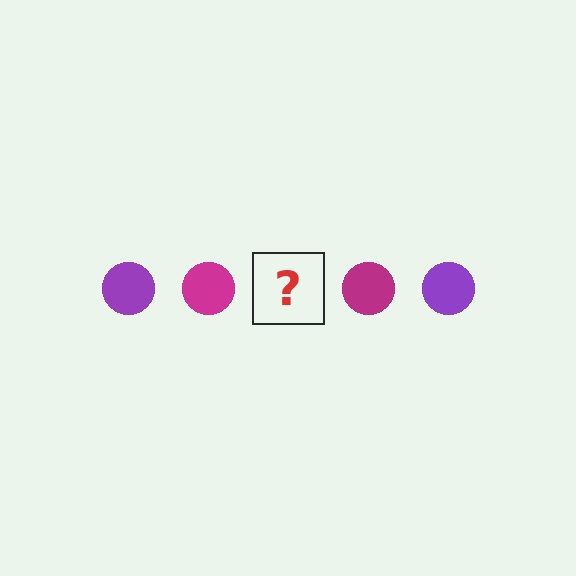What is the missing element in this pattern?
The missing element is a purple circle.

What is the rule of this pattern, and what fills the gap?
The rule is that the pattern cycles through purple, magenta circles. The gap should be filled with a purple circle.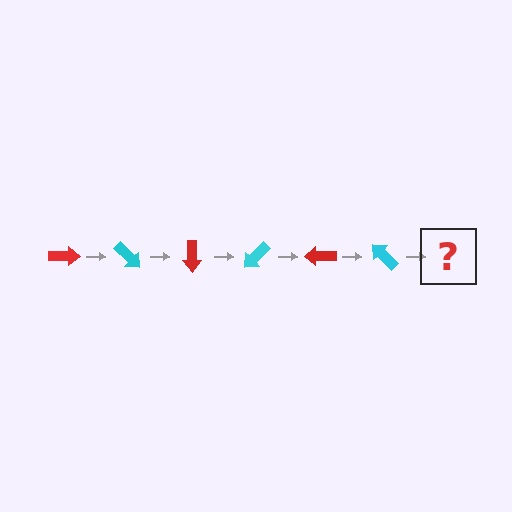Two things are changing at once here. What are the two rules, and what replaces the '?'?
The two rules are that it rotates 45 degrees each step and the color cycles through red and cyan. The '?' should be a red arrow, rotated 270 degrees from the start.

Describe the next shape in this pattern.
It should be a red arrow, rotated 270 degrees from the start.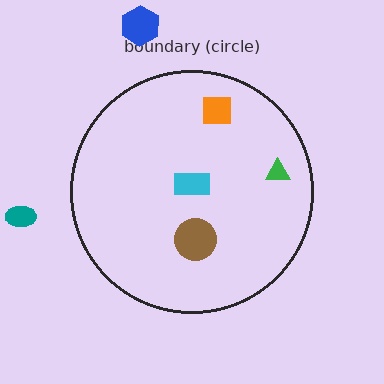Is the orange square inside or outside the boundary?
Inside.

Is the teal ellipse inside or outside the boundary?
Outside.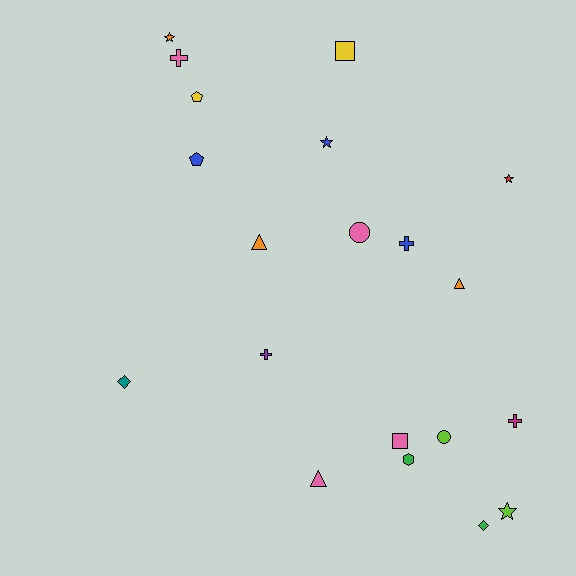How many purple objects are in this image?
There is 1 purple object.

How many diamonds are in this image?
There are 2 diamonds.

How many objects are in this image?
There are 20 objects.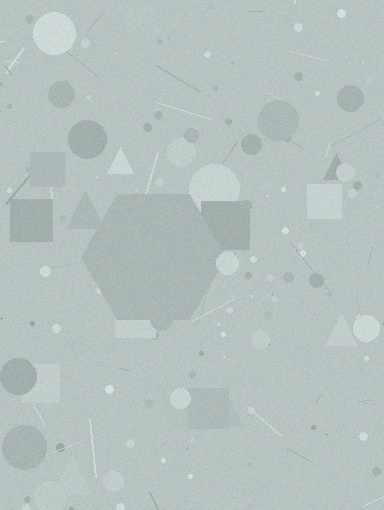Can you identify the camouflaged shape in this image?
The camouflaged shape is a hexagon.